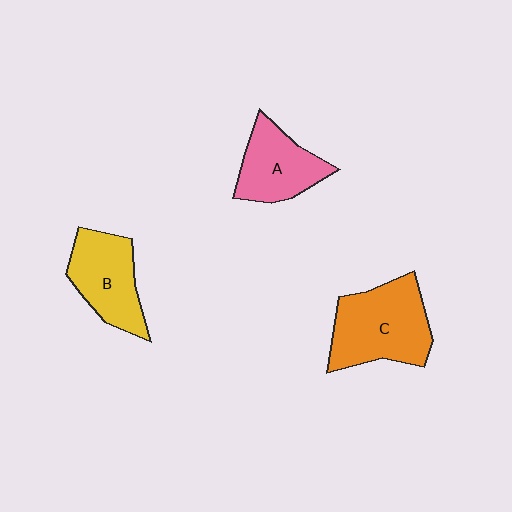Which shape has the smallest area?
Shape A (pink).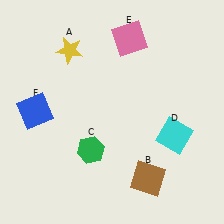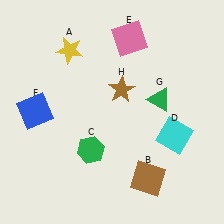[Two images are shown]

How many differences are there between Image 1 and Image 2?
There are 2 differences between the two images.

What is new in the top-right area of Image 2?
A brown star (H) was added in the top-right area of Image 2.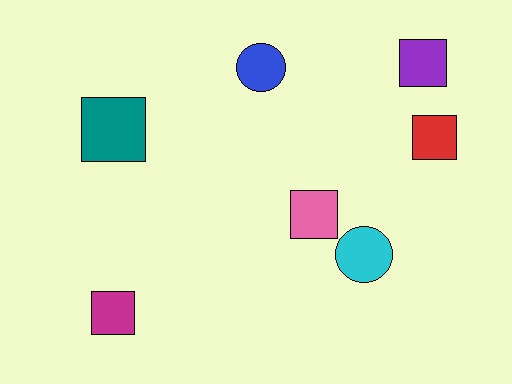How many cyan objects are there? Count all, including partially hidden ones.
There is 1 cyan object.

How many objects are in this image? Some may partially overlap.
There are 7 objects.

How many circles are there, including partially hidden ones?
There are 2 circles.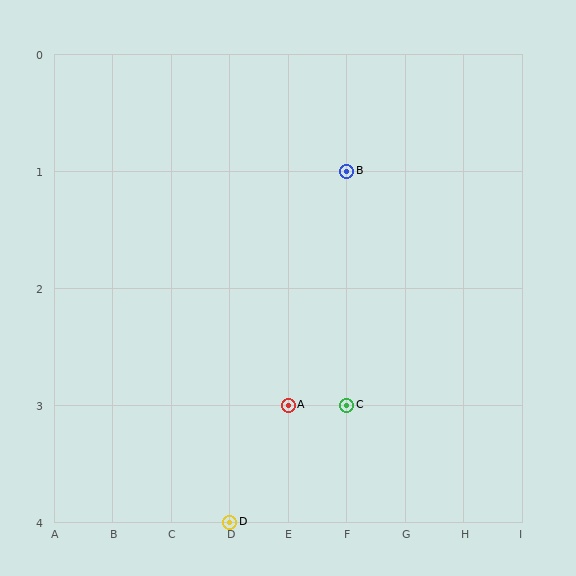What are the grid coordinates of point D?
Point D is at grid coordinates (D, 4).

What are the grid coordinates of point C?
Point C is at grid coordinates (F, 3).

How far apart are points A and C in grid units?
Points A and C are 1 column apart.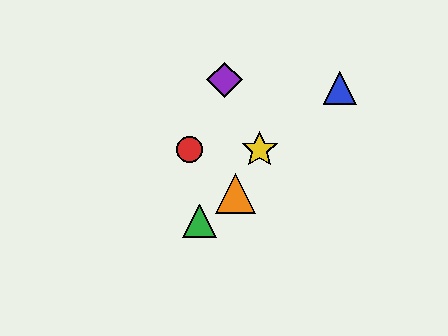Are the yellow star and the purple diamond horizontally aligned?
No, the yellow star is at y≈150 and the purple diamond is at y≈80.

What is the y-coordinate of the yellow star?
The yellow star is at y≈150.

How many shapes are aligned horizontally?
2 shapes (the red circle, the yellow star) are aligned horizontally.